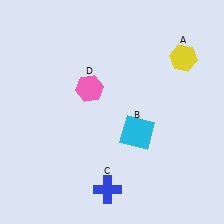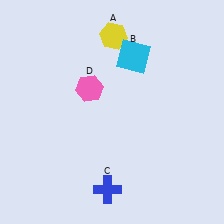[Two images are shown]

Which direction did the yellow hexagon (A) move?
The yellow hexagon (A) moved left.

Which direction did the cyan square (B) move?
The cyan square (B) moved up.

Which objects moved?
The objects that moved are: the yellow hexagon (A), the cyan square (B).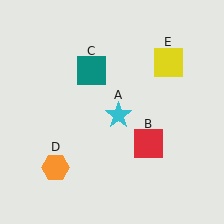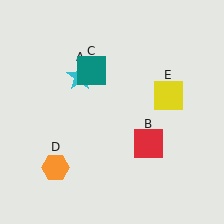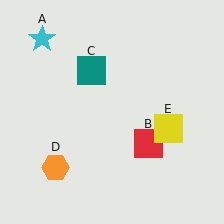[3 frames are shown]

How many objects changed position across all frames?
2 objects changed position: cyan star (object A), yellow square (object E).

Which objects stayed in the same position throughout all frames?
Red square (object B) and teal square (object C) and orange hexagon (object D) remained stationary.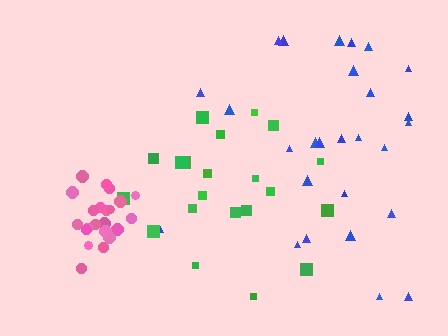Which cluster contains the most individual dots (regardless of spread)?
Blue (27).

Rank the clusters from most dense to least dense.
pink, green, blue.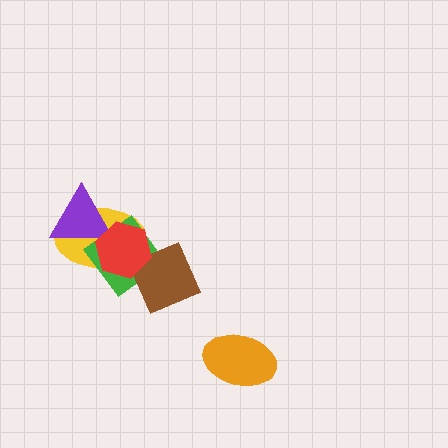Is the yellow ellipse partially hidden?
Yes, it is partially covered by another shape.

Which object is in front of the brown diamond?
The red hexagon is in front of the brown diamond.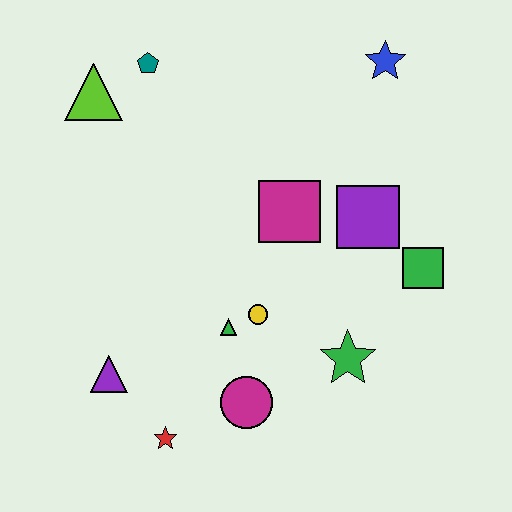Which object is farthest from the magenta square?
The red star is farthest from the magenta square.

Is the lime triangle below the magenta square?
No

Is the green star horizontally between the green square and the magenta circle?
Yes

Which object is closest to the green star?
The yellow circle is closest to the green star.